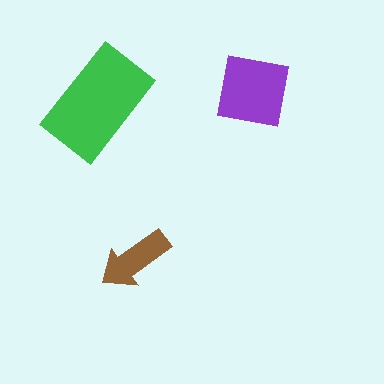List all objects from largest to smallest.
The green rectangle, the purple square, the brown arrow.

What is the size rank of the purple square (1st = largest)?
2nd.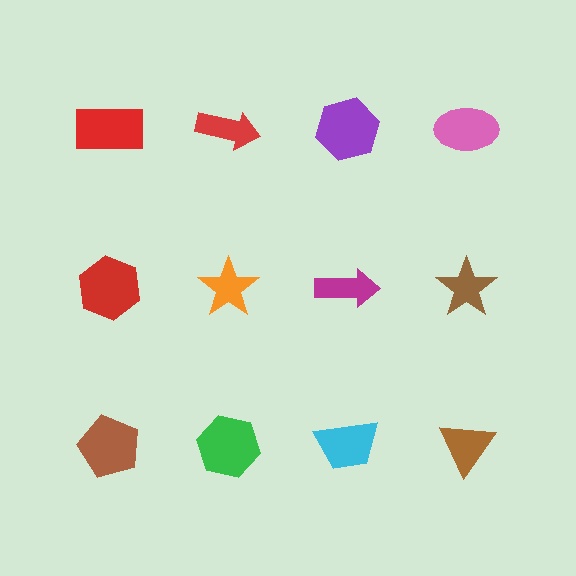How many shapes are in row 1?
4 shapes.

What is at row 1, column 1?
A red rectangle.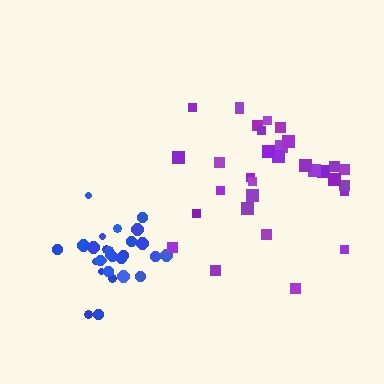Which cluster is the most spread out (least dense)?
Purple.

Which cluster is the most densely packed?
Blue.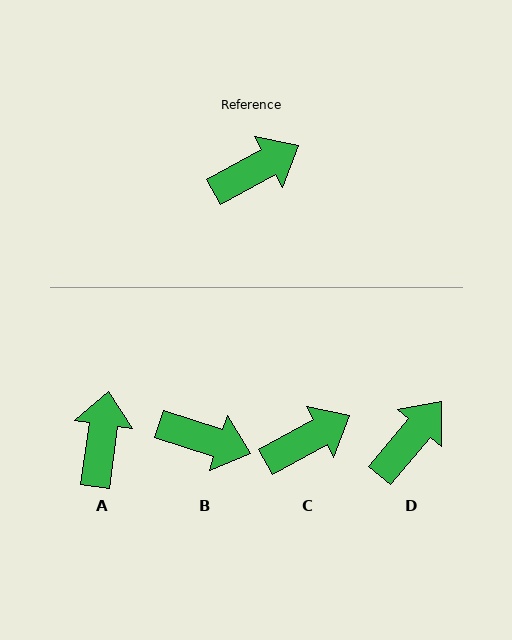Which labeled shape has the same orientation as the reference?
C.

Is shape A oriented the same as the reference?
No, it is off by about 54 degrees.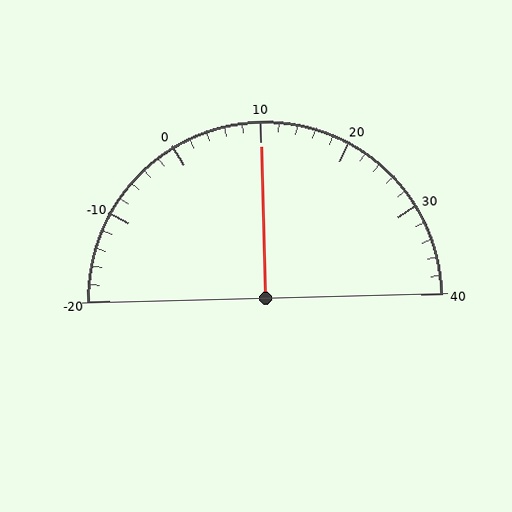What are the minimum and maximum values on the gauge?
The gauge ranges from -20 to 40.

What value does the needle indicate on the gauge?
The needle indicates approximately 10.